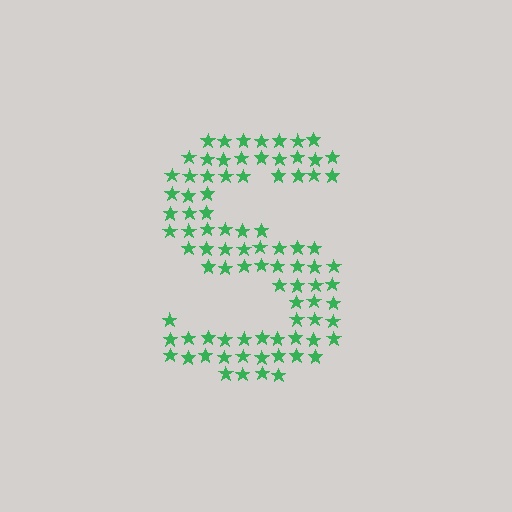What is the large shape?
The large shape is the letter S.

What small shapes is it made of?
It is made of small stars.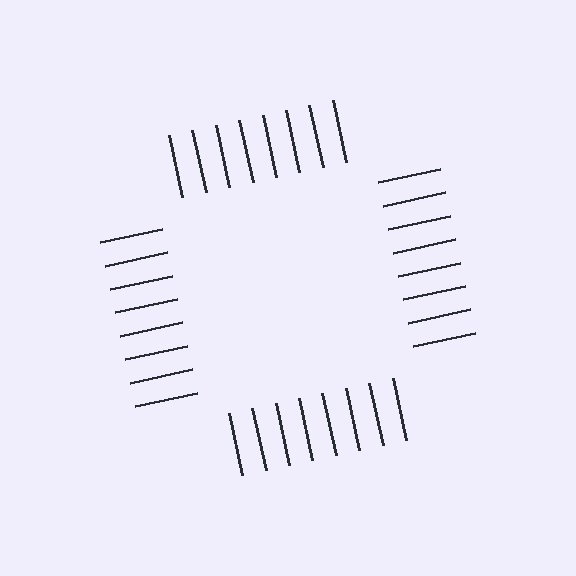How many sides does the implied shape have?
4 sides — the line-ends trace a square.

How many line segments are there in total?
32 — 8 along each of the 4 edges.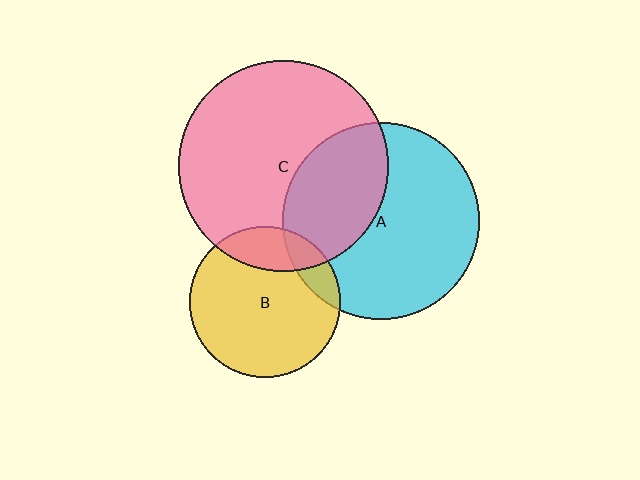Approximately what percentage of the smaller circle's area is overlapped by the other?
Approximately 20%.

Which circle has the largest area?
Circle C (pink).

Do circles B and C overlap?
Yes.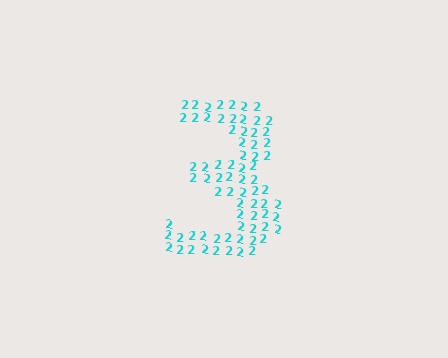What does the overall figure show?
The overall figure shows the digit 3.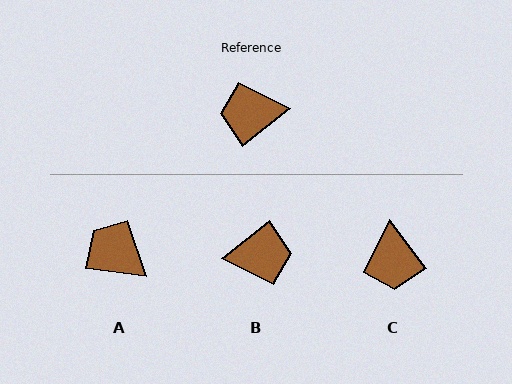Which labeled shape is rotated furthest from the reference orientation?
B, about 180 degrees away.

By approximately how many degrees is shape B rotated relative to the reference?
Approximately 180 degrees counter-clockwise.